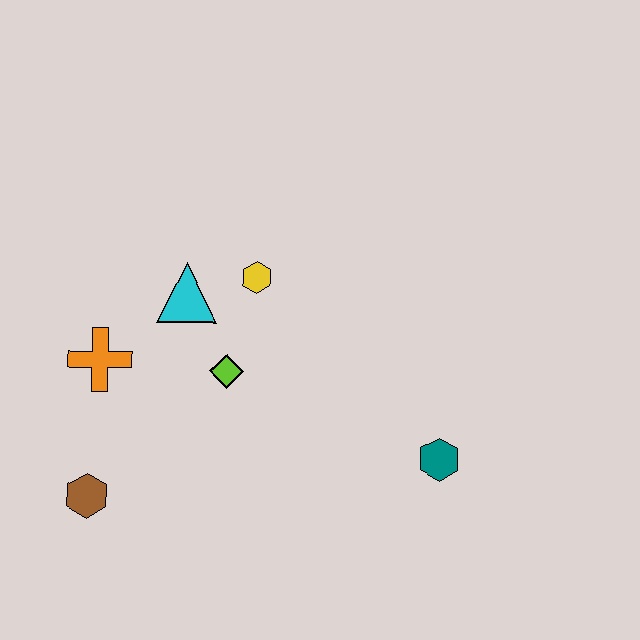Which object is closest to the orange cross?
The cyan triangle is closest to the orange cross.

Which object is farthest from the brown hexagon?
The teal hexagon is farthest from the brown hexagon.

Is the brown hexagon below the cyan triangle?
Yes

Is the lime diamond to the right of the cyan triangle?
Yes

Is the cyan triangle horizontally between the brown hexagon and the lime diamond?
Yes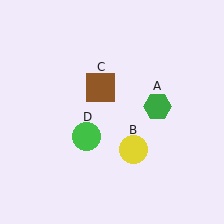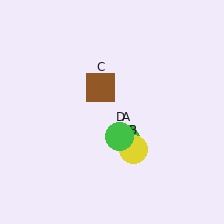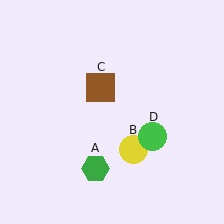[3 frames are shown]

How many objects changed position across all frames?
2 objects changed position: green hexagon (object A), green circle (object D).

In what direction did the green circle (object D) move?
The green circle (object D) moved right.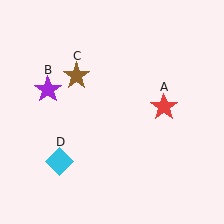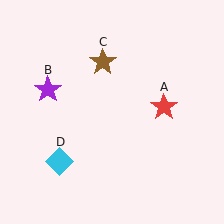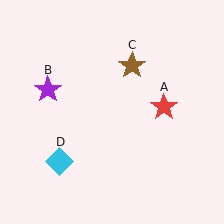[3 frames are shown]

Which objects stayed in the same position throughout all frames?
Red star (object A) and purple star (object B) and cyan diamond (object D) remained stationary.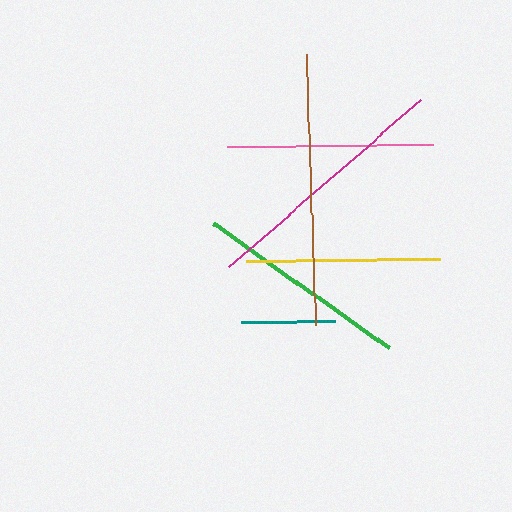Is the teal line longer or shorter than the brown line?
The brown line is longer than the teal line.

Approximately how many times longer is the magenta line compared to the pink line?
The magenta line is approximately 1.2 times the length of the pink line.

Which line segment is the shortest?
The teal line is the shortest at approximately 94 pixels.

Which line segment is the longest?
The brown line is the longest at approximately 271 pixels.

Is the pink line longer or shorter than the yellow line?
The pink line is longer than the yellow line.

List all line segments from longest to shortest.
From longest to shortest: brown, magenta, green, pink, yellow, teal.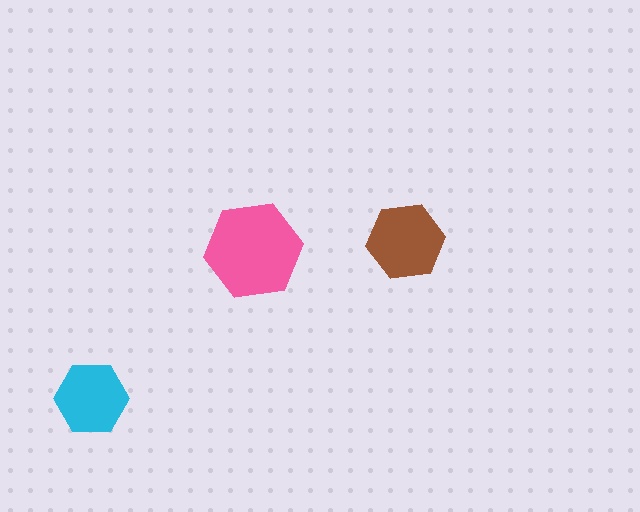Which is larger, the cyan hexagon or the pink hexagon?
The pink one.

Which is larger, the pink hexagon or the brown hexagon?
The pink one.